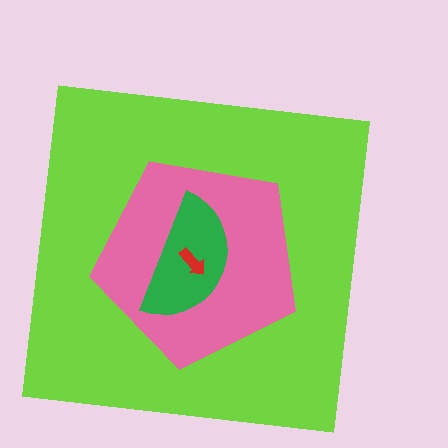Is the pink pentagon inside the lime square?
Yes.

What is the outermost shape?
The lime square.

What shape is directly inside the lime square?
The pink pentagon.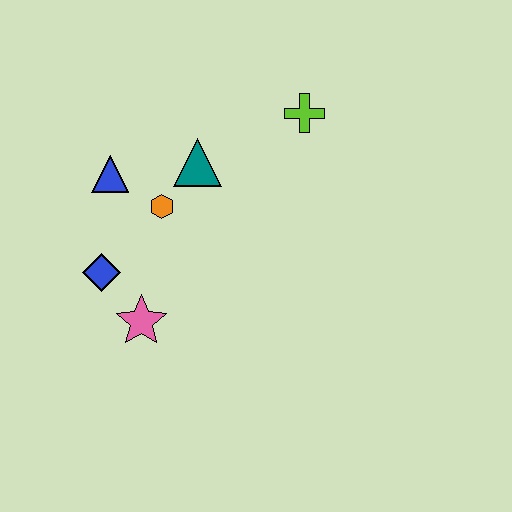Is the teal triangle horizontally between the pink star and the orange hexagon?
No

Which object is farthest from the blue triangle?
The lime cross is farthest from the blue triangle.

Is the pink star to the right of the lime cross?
No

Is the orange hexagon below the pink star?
No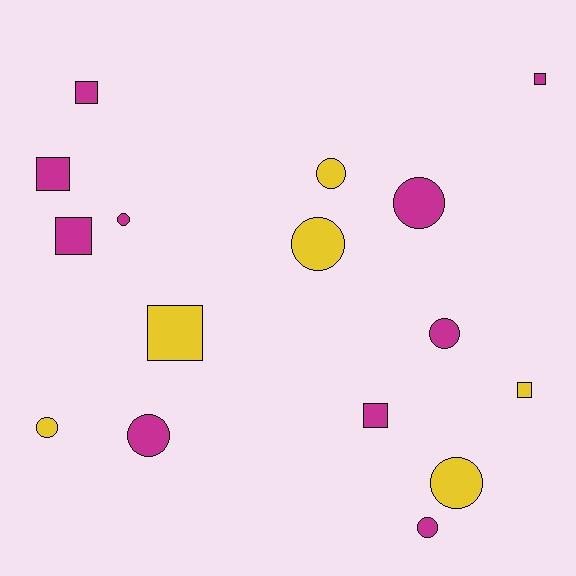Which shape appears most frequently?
Circle, with 9 objects.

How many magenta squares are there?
There are 5 magenta squares.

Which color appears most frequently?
Magenta, with 10 objects.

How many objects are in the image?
There are 16 objects.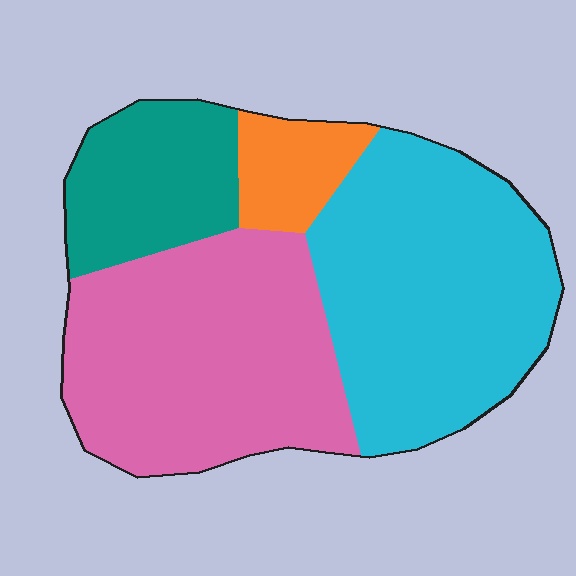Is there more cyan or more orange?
Cyan.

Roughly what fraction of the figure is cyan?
Cyan takes up about three eighths (3/8) of the figure.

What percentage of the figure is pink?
Pink takes up between a third and a half of the figure.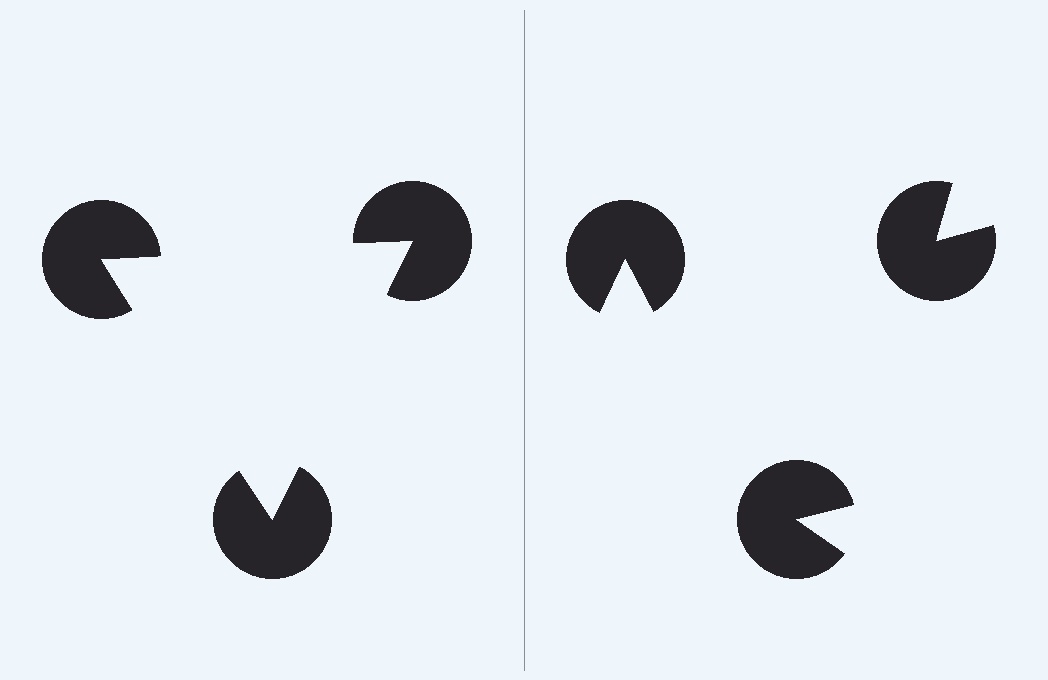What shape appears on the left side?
An illusory triangle.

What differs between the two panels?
The pac-man discs are positioned identically on both sides; only the wedge orientations differ. On the left they align to a triangle; on the right they are misaligned.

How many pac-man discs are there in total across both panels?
6 — 3 on each side.